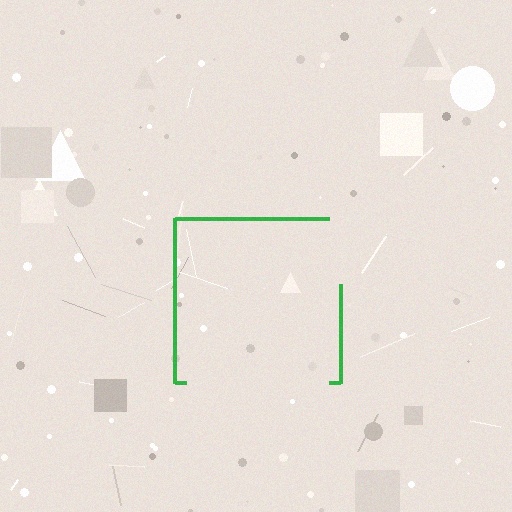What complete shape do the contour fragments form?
The contour fragments form a square.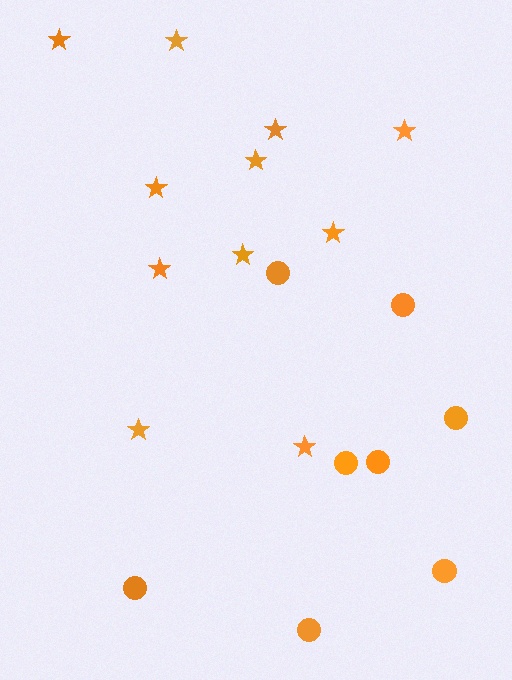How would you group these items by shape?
There are 2 groups: one group of circles (8) and one group of stars (11).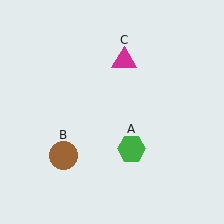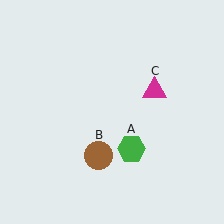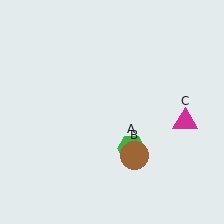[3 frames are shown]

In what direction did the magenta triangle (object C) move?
The magenta triangle (object C) moved down and to the right.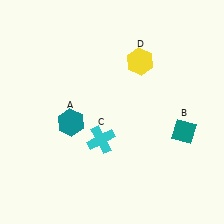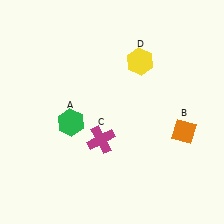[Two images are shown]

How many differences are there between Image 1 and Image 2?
There are 3 differences between the two images.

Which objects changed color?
A changed from teal to green. B changed from teal to orange. C changed from cyan to magenta.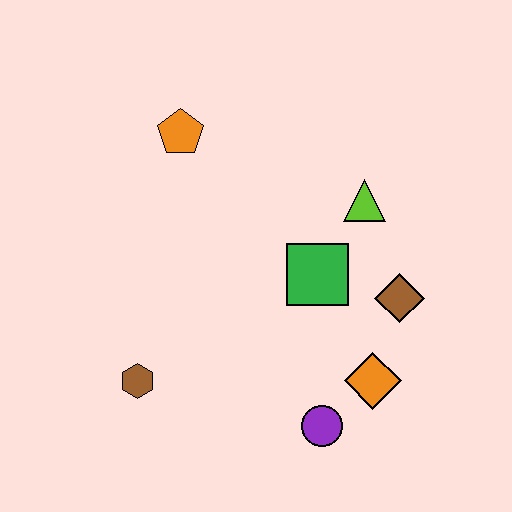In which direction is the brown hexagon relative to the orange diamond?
The brown hexagon is to the left of the orange diamond.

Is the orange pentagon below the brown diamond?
No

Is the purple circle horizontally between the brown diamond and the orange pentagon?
Yes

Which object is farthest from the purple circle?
The orange pentagon is farthest from the purple circle.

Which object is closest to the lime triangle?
The green square is closest to the lime triangle.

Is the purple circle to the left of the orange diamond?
Yes